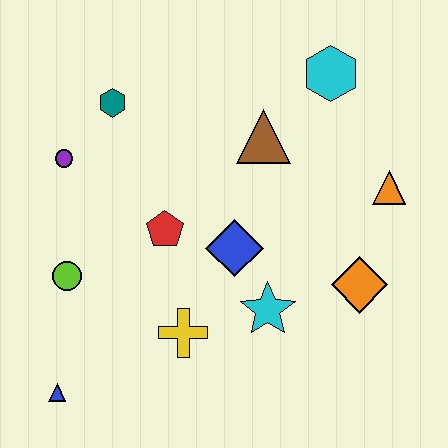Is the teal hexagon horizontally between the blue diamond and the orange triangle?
No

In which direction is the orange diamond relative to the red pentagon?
The orange diamond is to the right of the red pentagon.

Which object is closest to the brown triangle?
The cyan hexagon is closest to the brown triangle.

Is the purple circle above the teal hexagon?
No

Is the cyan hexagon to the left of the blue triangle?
No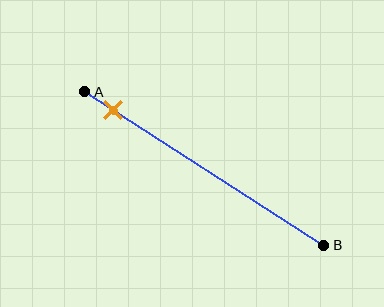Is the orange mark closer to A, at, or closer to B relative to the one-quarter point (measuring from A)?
The orange mark is closer to point A than the one-quarter point of segment AB.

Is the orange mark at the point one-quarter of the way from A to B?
No, the mark is at about 10% from A, not at the 25% one-quarter point.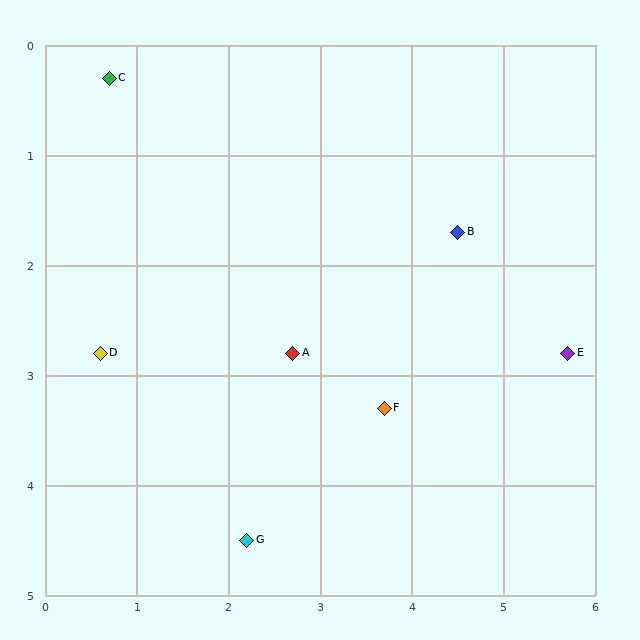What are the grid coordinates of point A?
Point A is at approximately (2.7, 2.8).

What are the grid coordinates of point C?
Point C is at approximately (0.7, 0.3).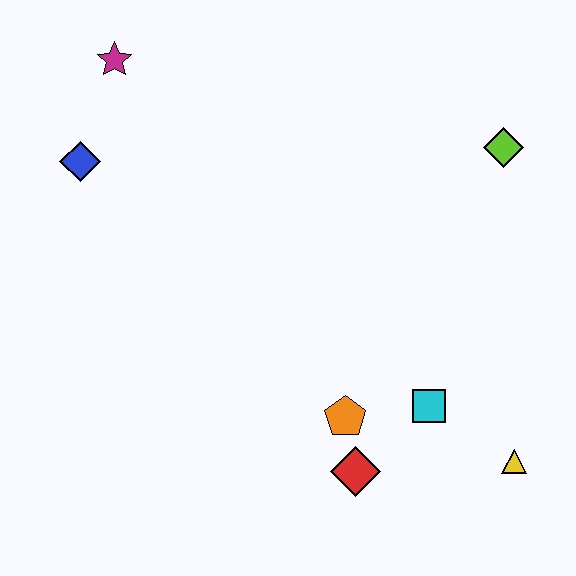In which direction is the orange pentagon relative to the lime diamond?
The orange pentagon is below the lime diamond.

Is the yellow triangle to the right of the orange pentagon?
Yes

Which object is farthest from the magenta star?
The yellow triangle is farthest from the magenta star.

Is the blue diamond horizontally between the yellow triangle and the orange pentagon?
No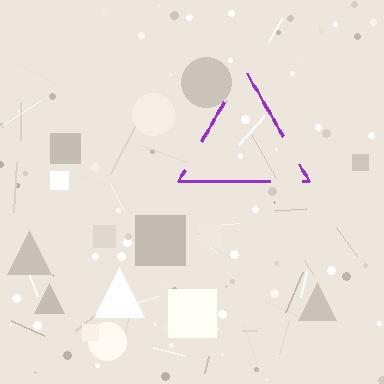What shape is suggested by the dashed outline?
The dashed outline suggests a triangle.